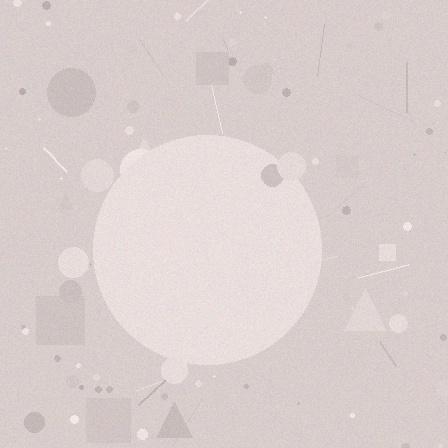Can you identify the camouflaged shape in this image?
The camouflaged shape is a circle.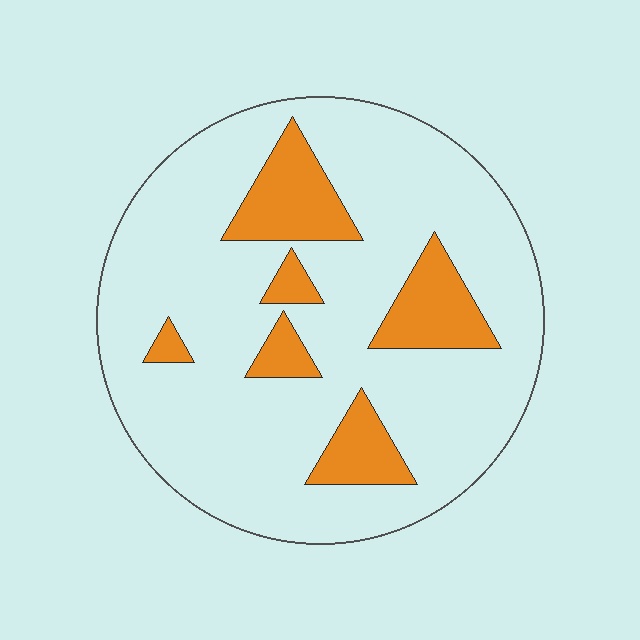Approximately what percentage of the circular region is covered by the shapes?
Approximately 20%.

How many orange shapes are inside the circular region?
6.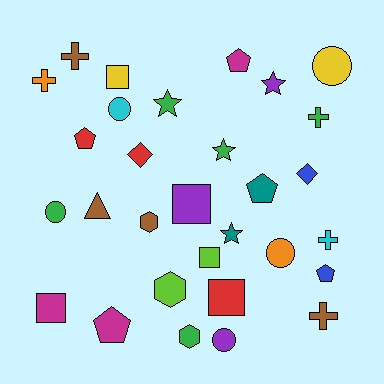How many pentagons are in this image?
There are 5 pentagons.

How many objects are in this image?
There are 30 objects.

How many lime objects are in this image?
There are 2 lime objects.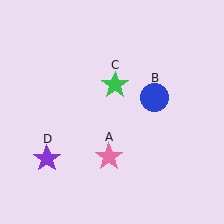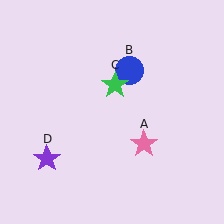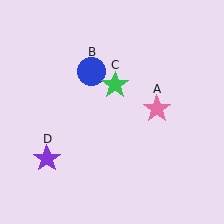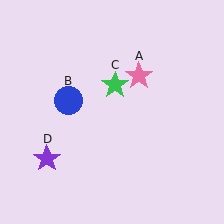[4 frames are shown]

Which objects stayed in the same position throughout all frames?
Green star (object C) and purple star (object D) remained stationary.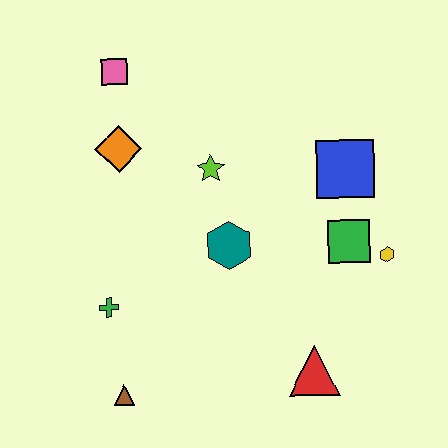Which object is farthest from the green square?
The pink square is farthest from the green square.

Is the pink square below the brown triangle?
No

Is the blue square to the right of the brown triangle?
Yes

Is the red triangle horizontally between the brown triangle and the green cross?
No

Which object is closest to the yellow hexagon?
The green square is closest to the yellow hexagon.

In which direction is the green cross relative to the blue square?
The green cross is to the left of the blue square.